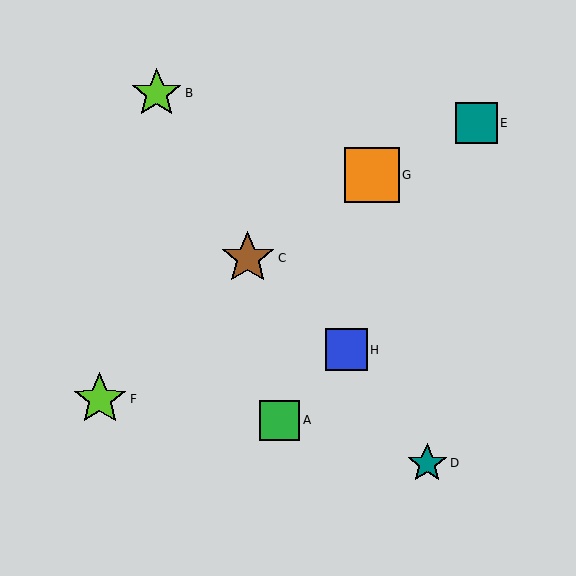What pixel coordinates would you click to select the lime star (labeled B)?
Click at (157, 93) to select the lime star B.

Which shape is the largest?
The orange square (labeled G) is the largest.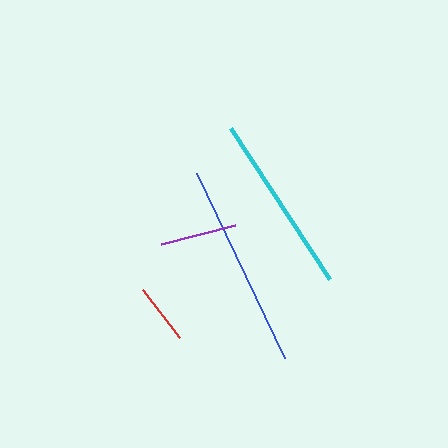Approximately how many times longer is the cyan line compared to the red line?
The cyan line is approximately 3.0 times the length of the red line.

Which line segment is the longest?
The blue line is the longest at approximately 205 pixels.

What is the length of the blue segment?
The blue segment is approximately 205 pixels long.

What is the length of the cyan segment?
The cyan segment is approximately 180 pixels long.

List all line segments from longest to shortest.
From longest to shortest: blue, cyan, purple, red.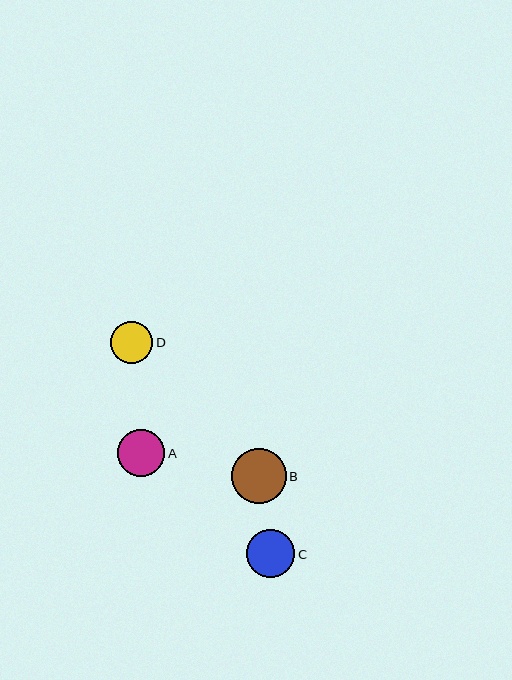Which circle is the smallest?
Circle D is the smallest with a size of approximately 42 pixels.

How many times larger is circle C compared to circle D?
Circle C is approximately 1.1 times the size of circle D.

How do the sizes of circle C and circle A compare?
Circle C and circle A are approximately the same size.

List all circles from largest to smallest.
From largest to smallest: B, C, A, D.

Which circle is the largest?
Circle B is the largest with a size of approximately 55 pixels.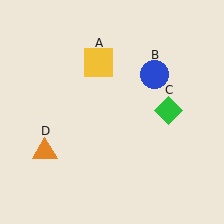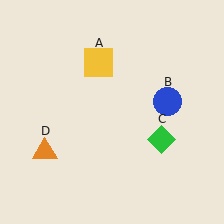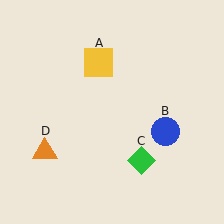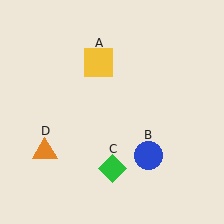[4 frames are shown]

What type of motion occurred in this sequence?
The blue circle (object B), green diamond (object C) rotated clockwise around the center of the scene.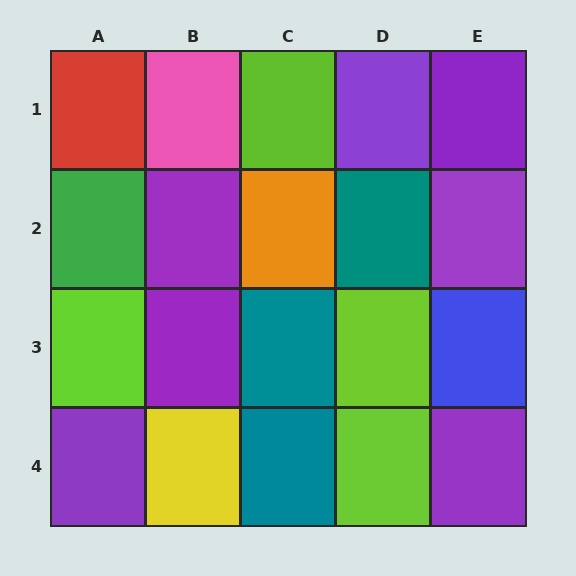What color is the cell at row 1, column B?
Pink.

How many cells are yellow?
1 cell is yellow.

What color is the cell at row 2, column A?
Green.